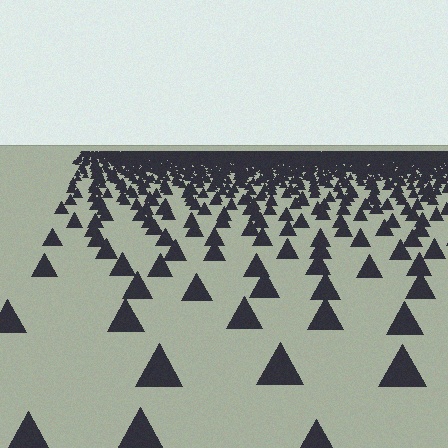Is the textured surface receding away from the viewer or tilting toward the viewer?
The surface is receding away from the viewer. Texture elements get smaller and denser toward the top.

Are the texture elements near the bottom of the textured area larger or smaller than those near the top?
Larger. Near the bottom, elements are closer to the viewer and appear at a bigger on-screen size.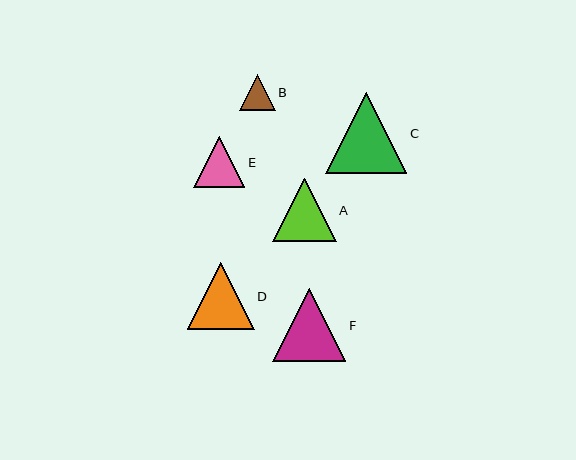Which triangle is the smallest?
Triangle B is the smallest with a size of approximately 36 pixels.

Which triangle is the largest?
Triangle C is the largest with a size of approximately 81 pixels.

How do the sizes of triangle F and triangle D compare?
Triangle F and triangle D are approximately the same size.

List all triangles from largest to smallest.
From largest to smallest: C, F, D, A, E, B.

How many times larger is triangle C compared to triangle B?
Triangle C is approximately 2.3 times the size of triangle B.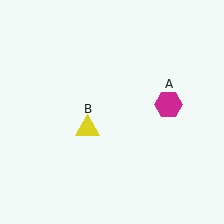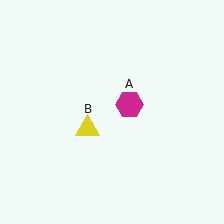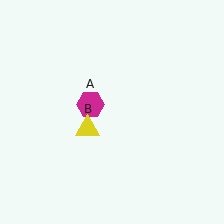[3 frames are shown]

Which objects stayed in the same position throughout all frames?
Yellow triangle (object B) remained stationary.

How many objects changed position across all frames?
1 object changed position: magenta hexagon (object A).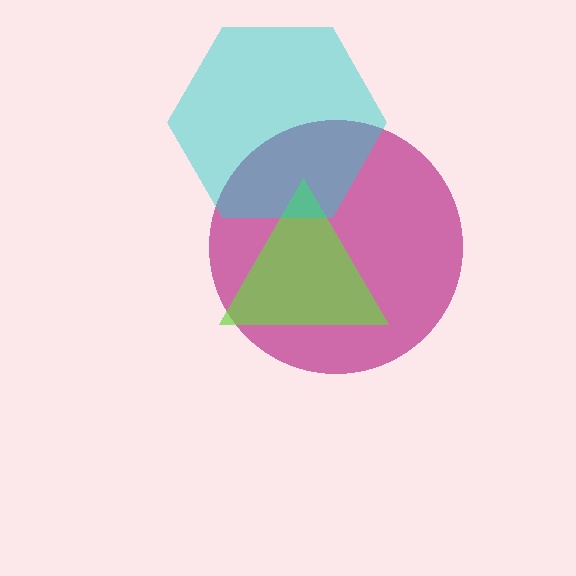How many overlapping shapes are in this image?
There are 3 overlapping shapes in the image.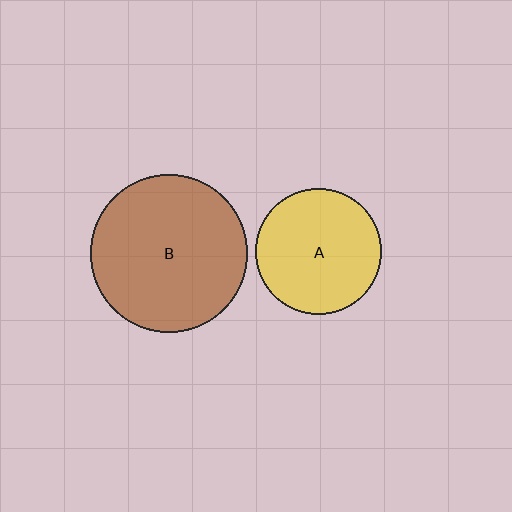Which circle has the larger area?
Circle B (brown).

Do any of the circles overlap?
No, none of the circles overlap.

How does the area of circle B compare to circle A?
Approximately 1.6 times.